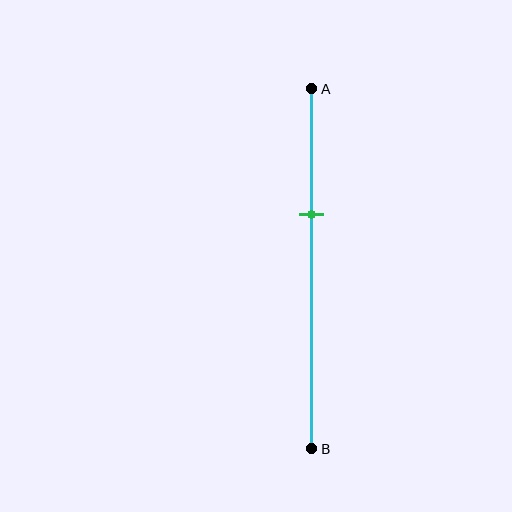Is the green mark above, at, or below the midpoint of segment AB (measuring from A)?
The green mark is above the midpoint of segment AB.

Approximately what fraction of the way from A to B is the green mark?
The green mark is approximately 35% of the way from A to B.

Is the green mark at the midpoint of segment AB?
No, the mark is at about 35% from A, not at the 50% midpoint.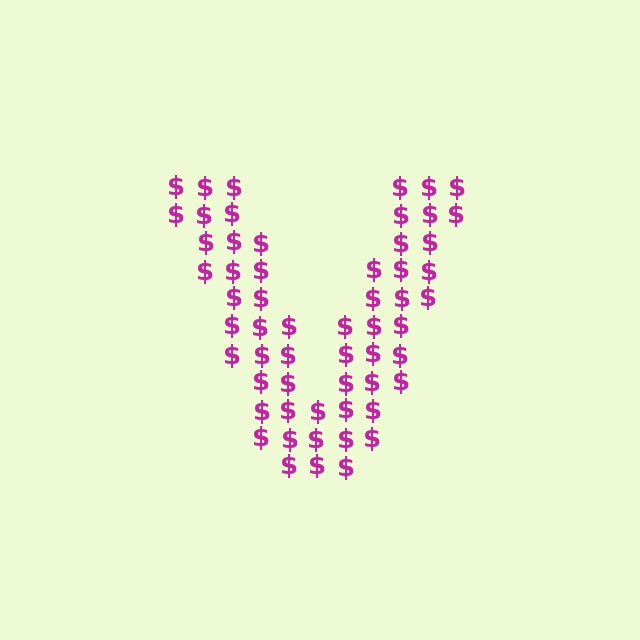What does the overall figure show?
The overall figure shows the letter V.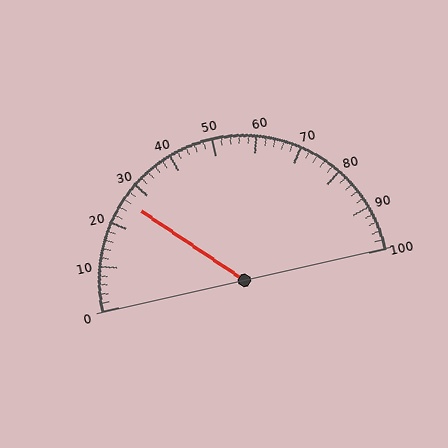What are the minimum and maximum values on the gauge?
The gauge ranges from 0 to 100.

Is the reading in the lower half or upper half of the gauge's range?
The reading is in the lower half of the range (0 to 100).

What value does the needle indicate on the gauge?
The needle indicates approximately 26.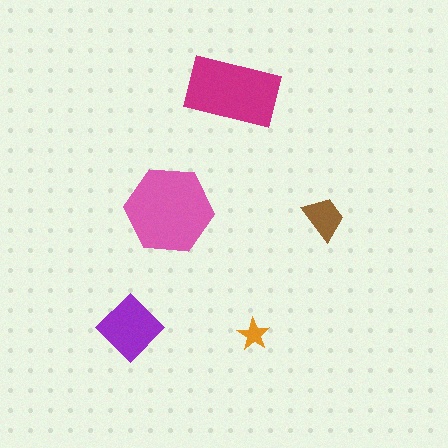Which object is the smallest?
The orange star.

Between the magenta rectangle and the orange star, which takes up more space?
The magenta rectangle.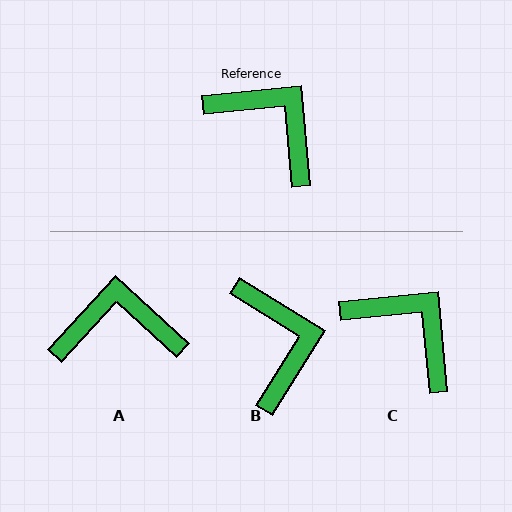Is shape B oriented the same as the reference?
No, it is off by about 37 degrees.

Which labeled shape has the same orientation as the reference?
C.